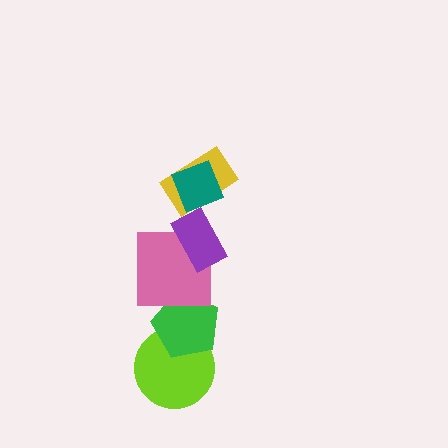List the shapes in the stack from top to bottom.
From top to bottom: the teal diamond, the yellow rectangle, the purple rectangle, the pink square, the green pentagon, the lime circle.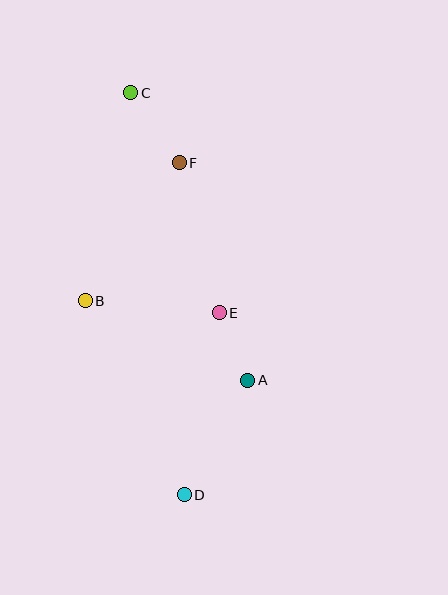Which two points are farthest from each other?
Points C and D are farthest from each other.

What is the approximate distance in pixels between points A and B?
The distance between A and B is approximately 181 pixels.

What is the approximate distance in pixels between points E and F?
The distance between E and F is approximately 155 pixels.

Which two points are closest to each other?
Points A and E are closest to each other.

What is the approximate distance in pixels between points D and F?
The distance between D and F is approximately 332 pixels.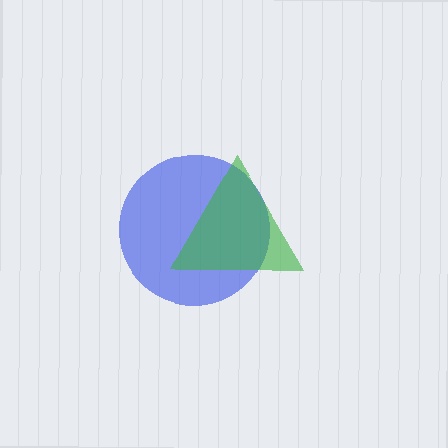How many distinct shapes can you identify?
There are 2 distinct shapes: a blue circle, a green triangle.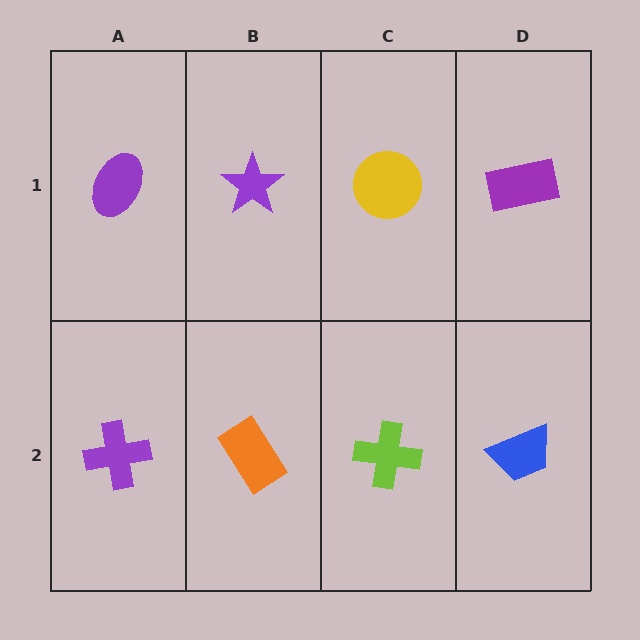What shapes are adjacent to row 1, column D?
A blue trapezoid (row 2, column D), a yellow circle (row 1, column C).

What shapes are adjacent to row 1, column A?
A purple cross (row 2, column A), a purple star (row 1, column B).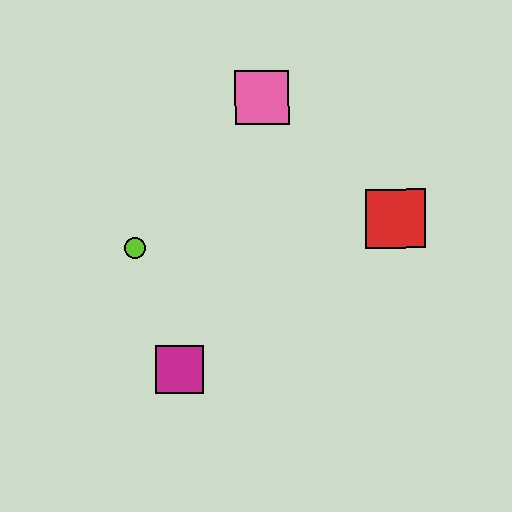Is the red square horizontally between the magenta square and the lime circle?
No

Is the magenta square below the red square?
Yes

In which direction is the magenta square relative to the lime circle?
The magenta square is below the lime circle.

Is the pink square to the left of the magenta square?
No